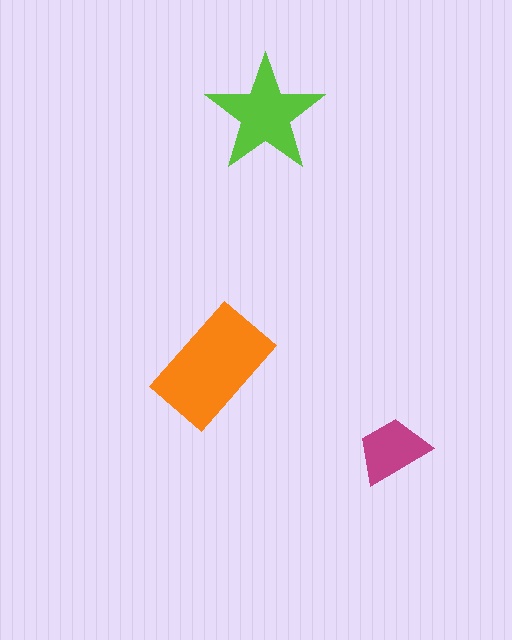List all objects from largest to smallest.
The orange rectangle, the lime star, the magenta trapezoid.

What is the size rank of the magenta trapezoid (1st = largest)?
3rd.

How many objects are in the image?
There are 3 objects in the image.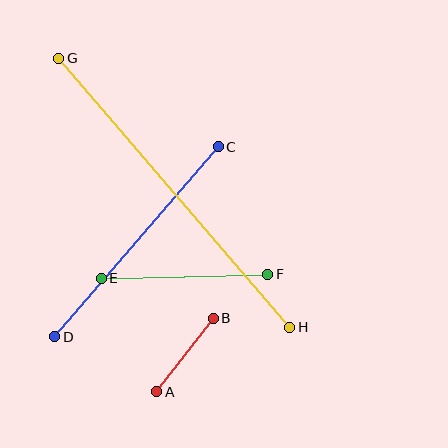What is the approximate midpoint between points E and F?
The midpoint is at approximately (184, 276) pixels.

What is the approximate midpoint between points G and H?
The midpoint is at approximately (174, 193) pixels.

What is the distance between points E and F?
The distance is approximately 167 pixels.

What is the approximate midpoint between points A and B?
The midpoint is at approximately (185, 355) pixels.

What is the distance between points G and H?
The distance is approximately 354 pixels.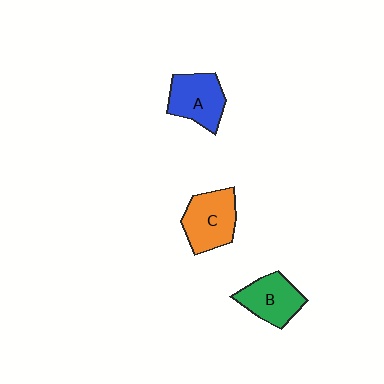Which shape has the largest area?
Shape C (orange).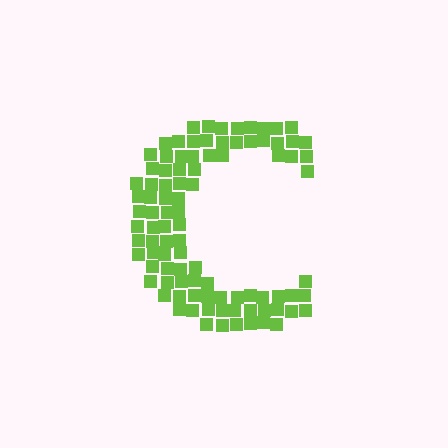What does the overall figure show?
The overall figure shows the letter C.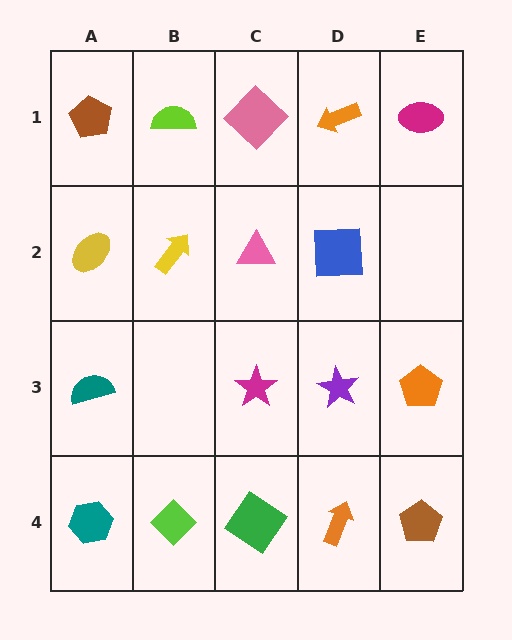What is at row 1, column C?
A pink diamond.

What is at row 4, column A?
A teal hexagon.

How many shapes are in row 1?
5 shapes.